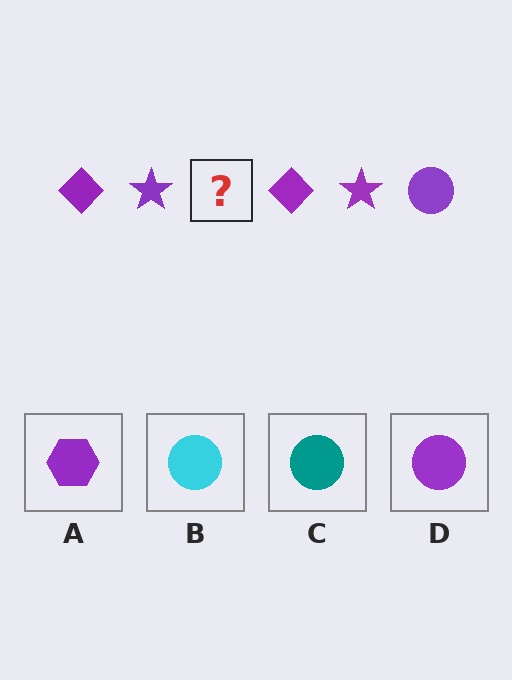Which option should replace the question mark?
Option D.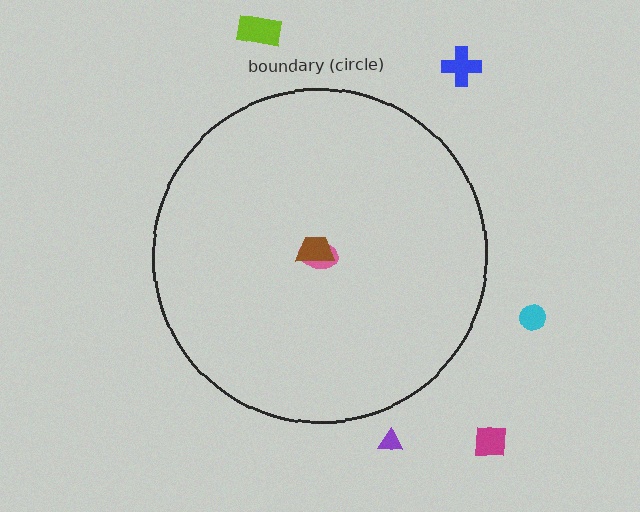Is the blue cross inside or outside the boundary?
Outside.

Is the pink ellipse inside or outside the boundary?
Inside.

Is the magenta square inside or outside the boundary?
Outside.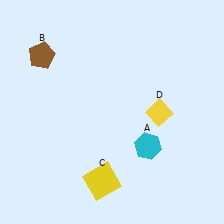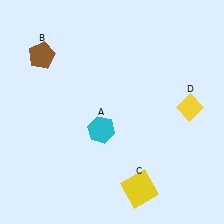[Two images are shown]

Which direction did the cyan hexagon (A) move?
The cyan hexagon (A) moved left.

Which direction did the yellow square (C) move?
The yellow square (C) moved right.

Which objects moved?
The objects that moved are: the cyan hexagon (A), the yellow square (C), the yellow diamond (D).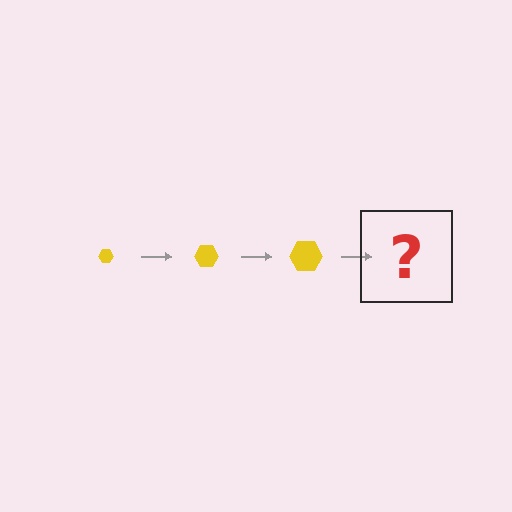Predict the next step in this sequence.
The next step is a yellow hexagon, larger than the previous one.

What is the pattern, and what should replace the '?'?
The pattern is that the hexagon gets progressively larger each step. The '?' should be a yellow hexagon, larger than the previous one.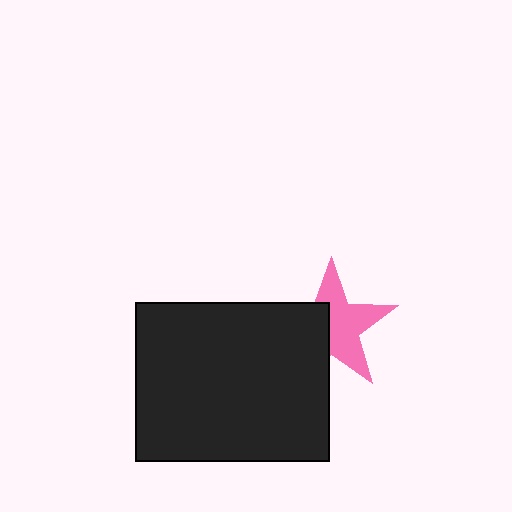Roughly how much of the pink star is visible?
About half of it is visible (roughly 58%).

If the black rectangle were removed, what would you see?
You would see the complete pink star.